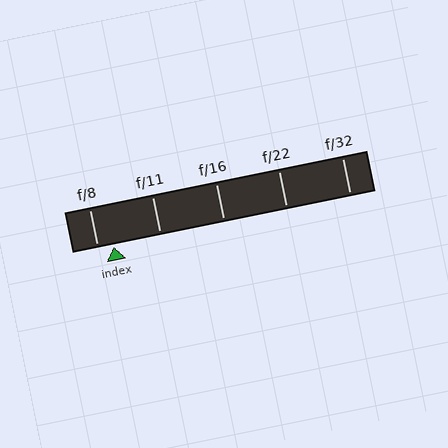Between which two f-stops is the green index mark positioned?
The index mark is between f/8 and f/11.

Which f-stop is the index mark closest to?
The index mark is closest to f/8.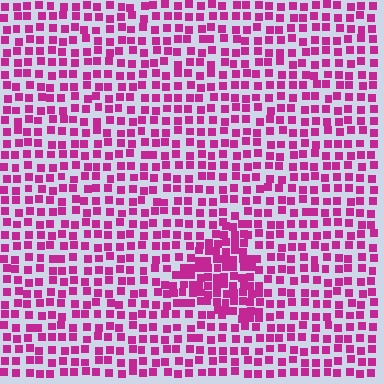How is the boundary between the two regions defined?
The boundary is defined by a change in element density (approximately 1.8x ratio). All elements are the same color, size, and shape.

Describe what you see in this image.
The image contains small magenta elements arranged at two different densities. A triangle-shaped region is visible where the elements are more densely packed than the surrounding area.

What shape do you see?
I see a triangle.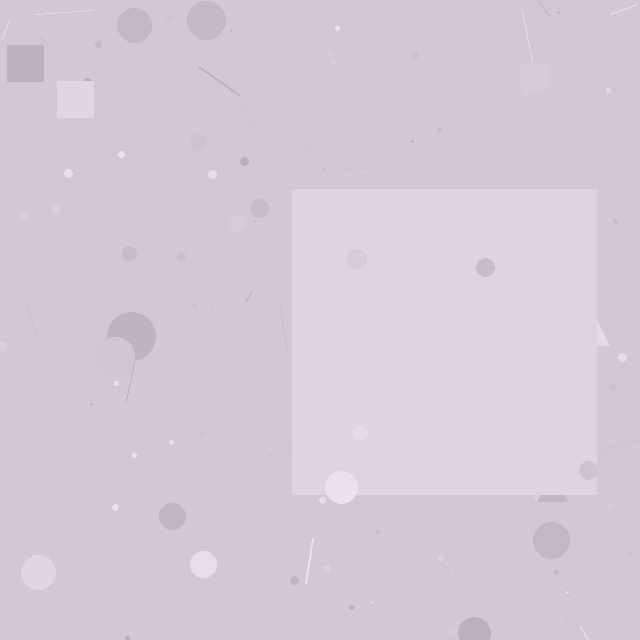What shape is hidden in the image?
A square is hidden in the image.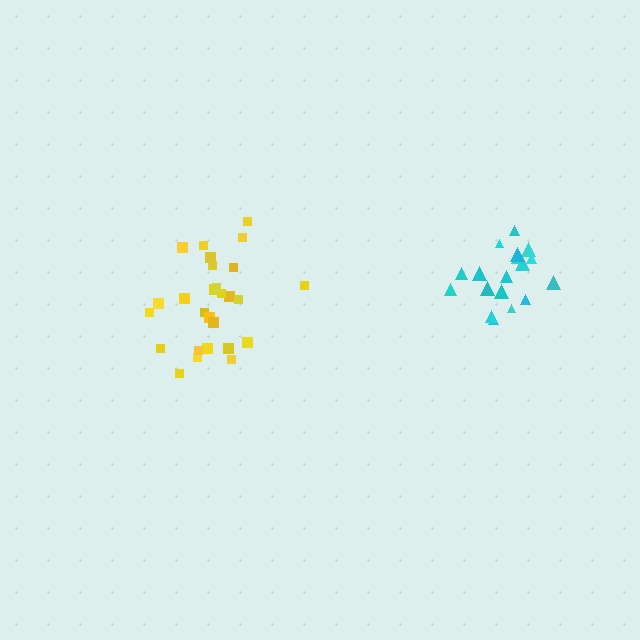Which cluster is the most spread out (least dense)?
Yellow.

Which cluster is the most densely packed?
Cyan.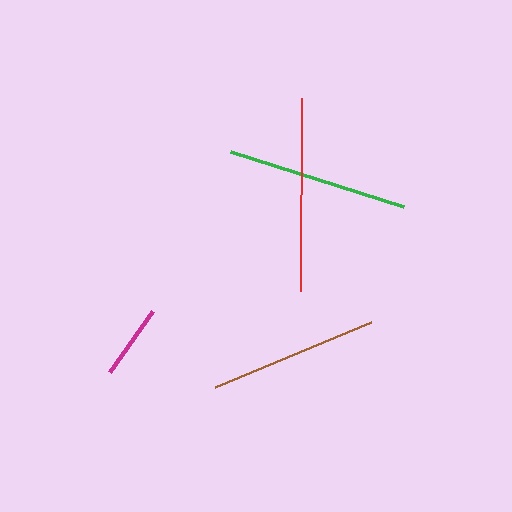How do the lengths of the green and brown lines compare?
The green and brown lines are approximately the same length.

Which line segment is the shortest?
The magenta line is the shortest at approximately 75 pixels.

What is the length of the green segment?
The green segment is approximately 182 pixels long.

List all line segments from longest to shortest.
From longest to shortest: red, green, brown, magenta.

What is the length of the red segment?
The red segment is approximately 193 pixels long.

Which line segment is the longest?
The red line is the longest at approximately 193 pixels.